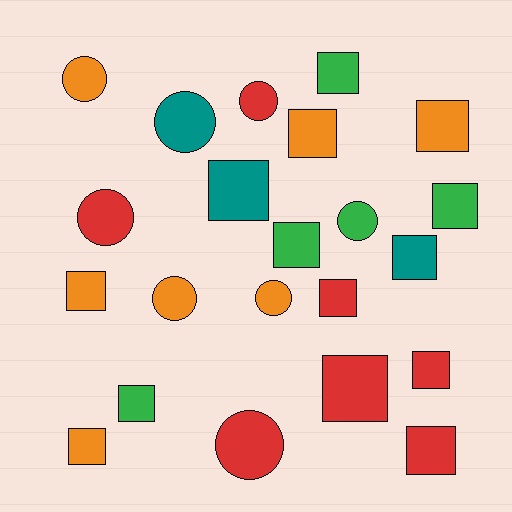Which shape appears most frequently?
Square, with 14 objects.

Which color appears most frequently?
Red, with 7 objects.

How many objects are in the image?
There are 22 objects.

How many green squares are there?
There are 4 green squares.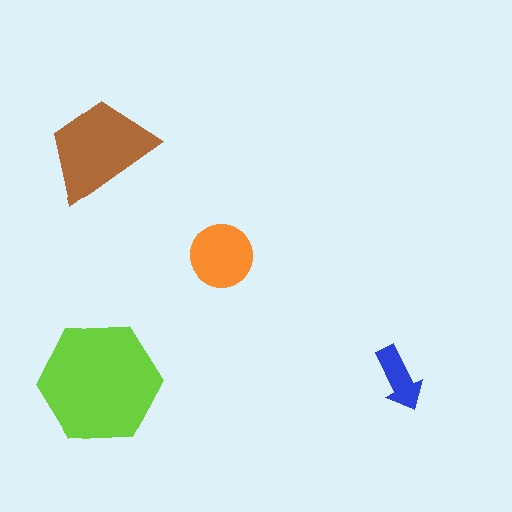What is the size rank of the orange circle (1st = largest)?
3rd.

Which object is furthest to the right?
The blue arrow is rightmost.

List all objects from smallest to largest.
The blue arrow, the orange circle, the brown trapezoid, the lime hexagon.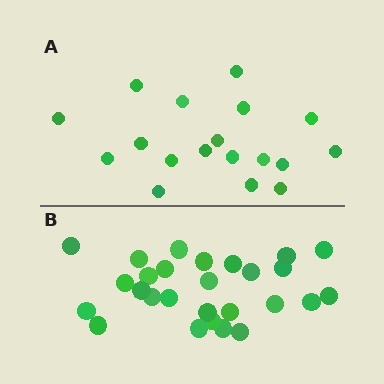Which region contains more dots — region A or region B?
Region B (the bottom region) has more dots.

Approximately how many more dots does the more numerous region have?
Region B has roughly 8 or so more dots than region A.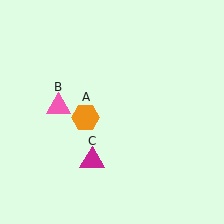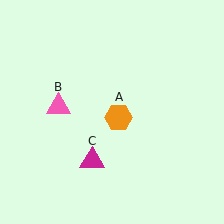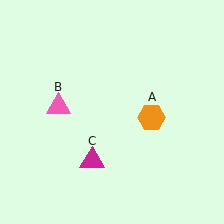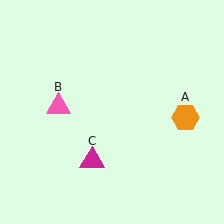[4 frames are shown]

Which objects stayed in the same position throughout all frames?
Pink triangle (object B) and magenta triangle (object C) remained stationary.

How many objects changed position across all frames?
1 object changed position: orange hexagon (object A).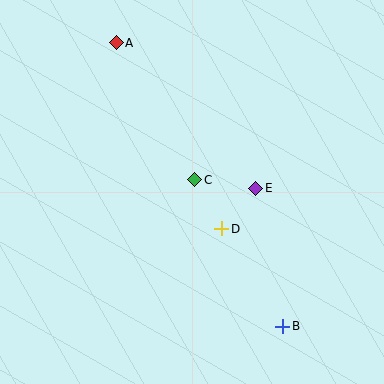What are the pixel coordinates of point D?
Point D is at (222, 229).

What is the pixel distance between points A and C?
The distance between A and C is 158 pixels.